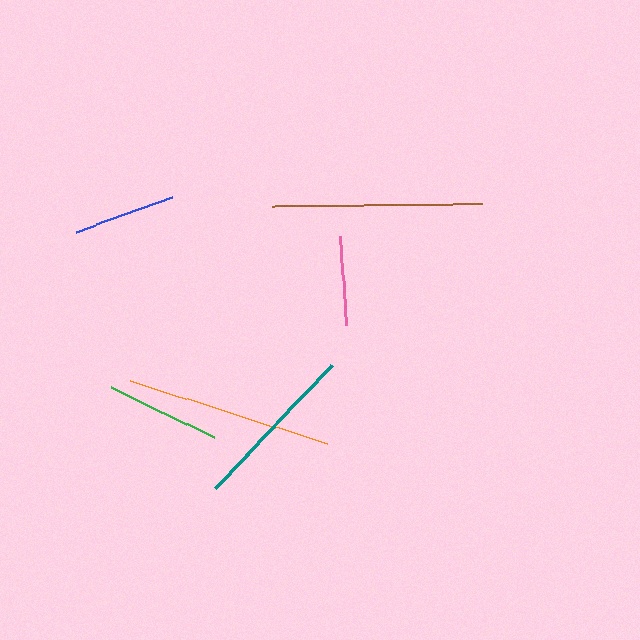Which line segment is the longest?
The brown line is the longest at approximately 210 pixels.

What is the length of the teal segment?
The teal segment is approximately 170 pixels long.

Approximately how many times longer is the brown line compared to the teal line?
The brown line is approximately 1.2 times the length of the teal line.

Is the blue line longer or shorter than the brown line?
The brown line is longer than the blue line.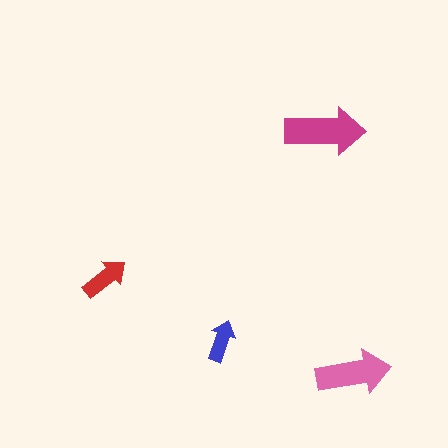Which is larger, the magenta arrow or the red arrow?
The magenta one.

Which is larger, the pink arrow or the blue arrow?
The pink one.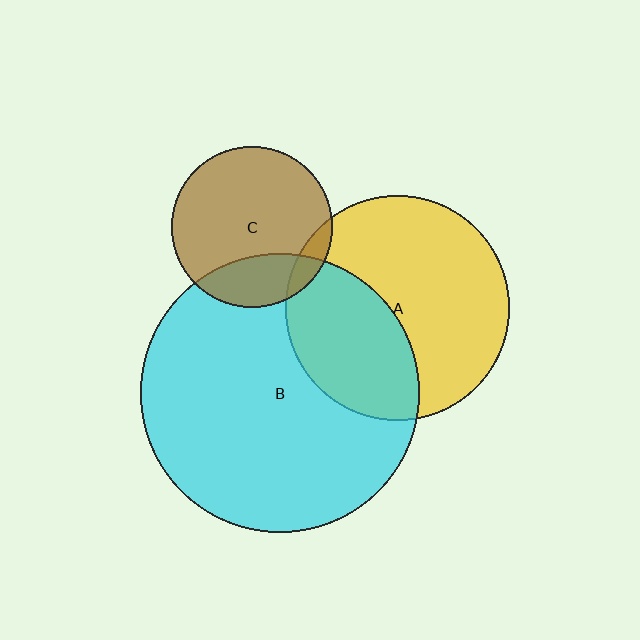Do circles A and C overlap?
Yes.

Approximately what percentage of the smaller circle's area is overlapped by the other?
Approximately 10%.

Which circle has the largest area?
Circle B (cyan).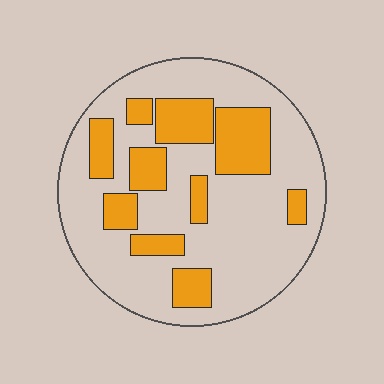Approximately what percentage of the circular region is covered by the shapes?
Approximately 30%.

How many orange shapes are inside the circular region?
10.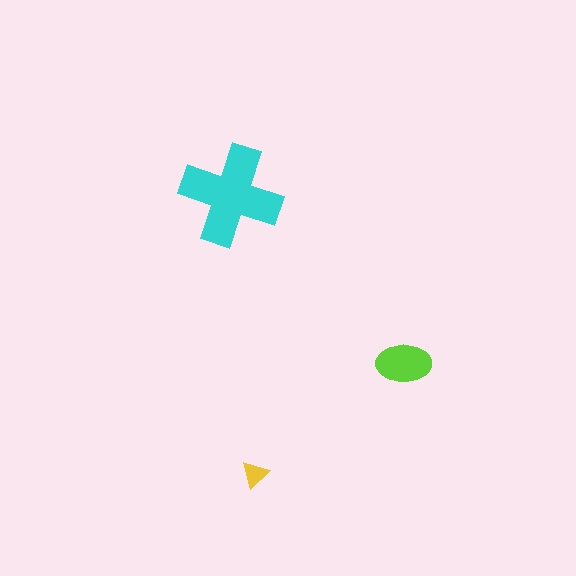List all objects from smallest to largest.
The yellow triangle, the lime ellipse, the cyan cross.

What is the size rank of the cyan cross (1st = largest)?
1st.